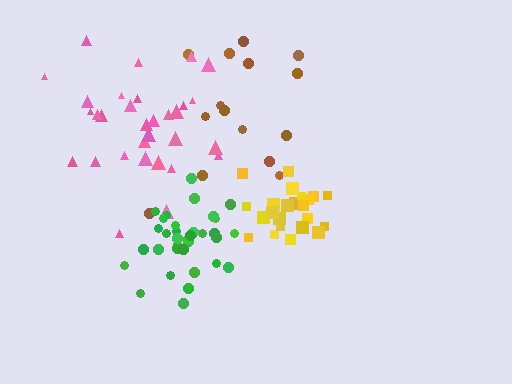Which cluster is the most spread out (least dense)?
Brown.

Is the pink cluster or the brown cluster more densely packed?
Pink.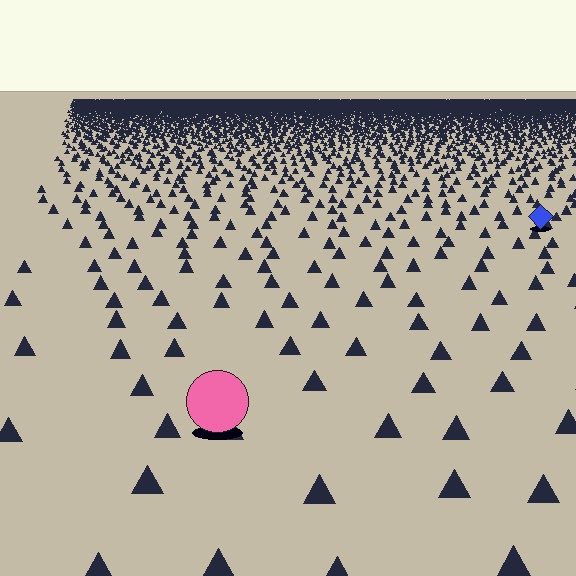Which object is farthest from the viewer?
The blue diamond is farthest from the viewer. It appears smaller and the ground texture around it is denser.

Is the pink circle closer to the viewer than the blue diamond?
Yes. The pink circle is closer — you can tell from the texture gradient: the ground texture is coarser near it.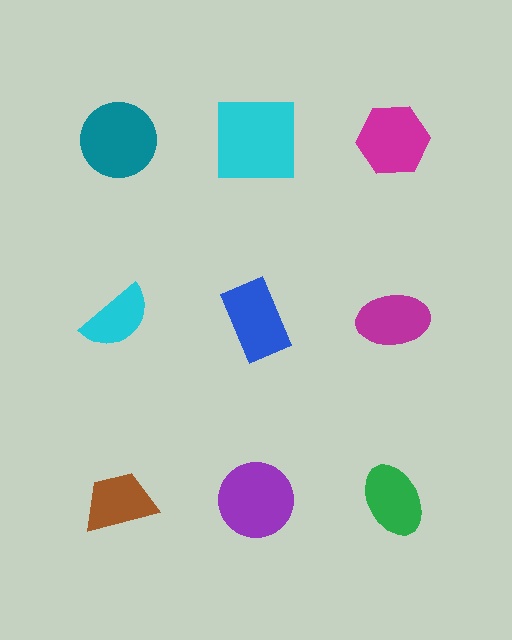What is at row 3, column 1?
A brown trapezoid.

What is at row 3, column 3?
A green ellipse.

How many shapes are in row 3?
3 shapes.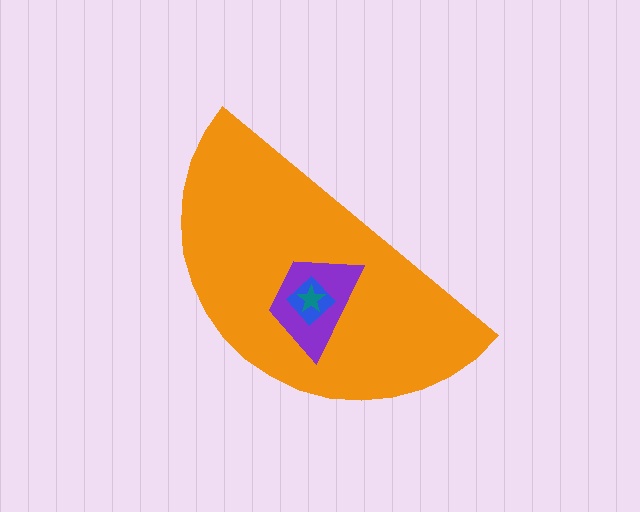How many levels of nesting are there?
4.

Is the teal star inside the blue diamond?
Yes.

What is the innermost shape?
The teal star.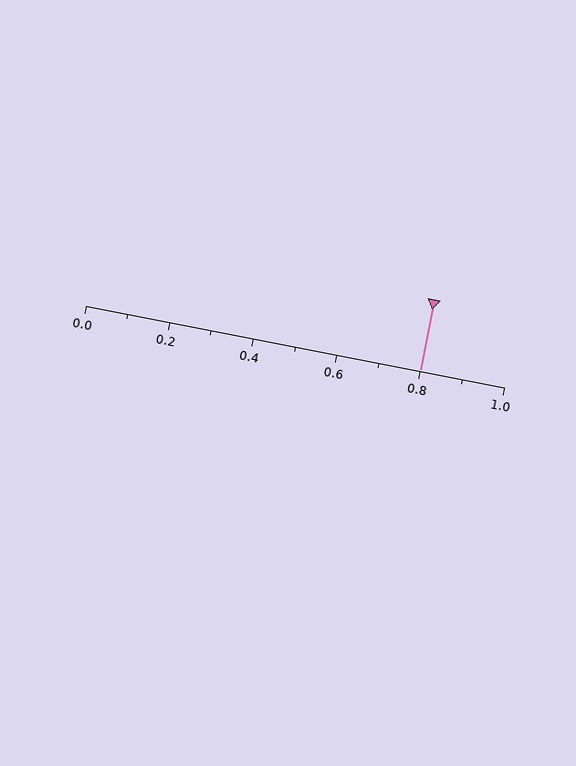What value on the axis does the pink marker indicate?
The marker indicates approximately 0.8.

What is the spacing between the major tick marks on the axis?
The major ticks are spaced 0.2 apart.